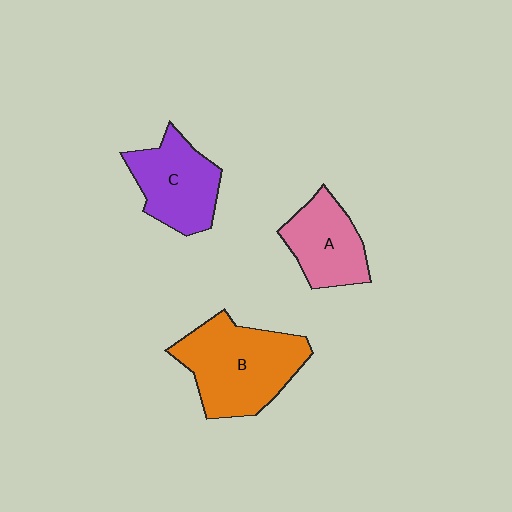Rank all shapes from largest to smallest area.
From largest to smallest: B (orange), C (purple), A (pink).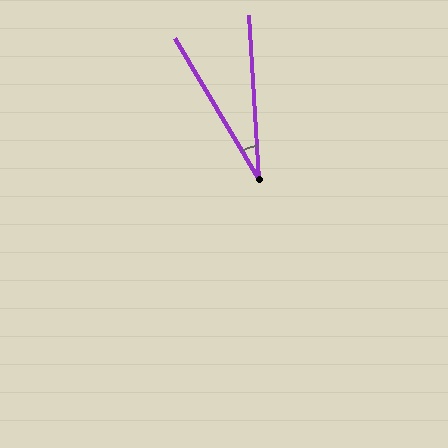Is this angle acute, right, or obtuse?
It is acute.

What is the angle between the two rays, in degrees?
Approximately 27 degrees.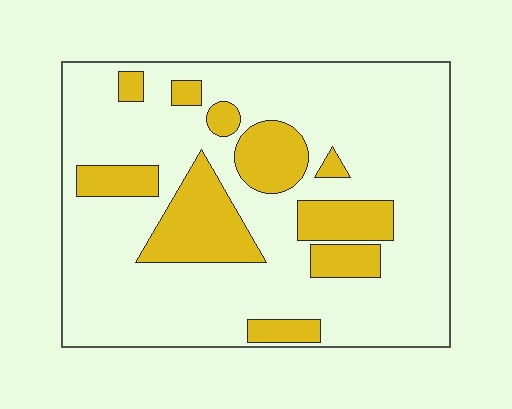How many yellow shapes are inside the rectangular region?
10.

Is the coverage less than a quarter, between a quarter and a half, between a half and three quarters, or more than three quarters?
Less than a quarter.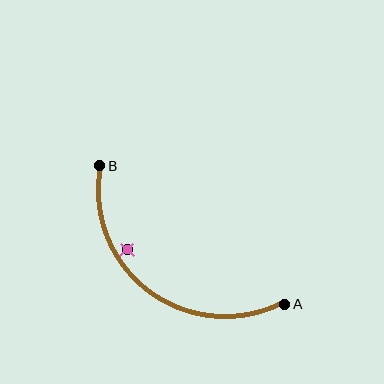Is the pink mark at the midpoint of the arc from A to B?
No — the pink mark does not lie on the arc at all. It sits slightly inside the curve.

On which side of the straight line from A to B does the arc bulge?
The arc bulges below and to the left of the straight line connecting A and B.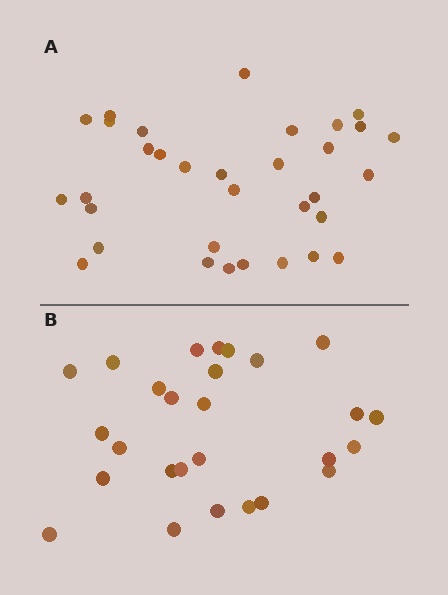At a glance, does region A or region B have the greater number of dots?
Region A (the top region) has more dots.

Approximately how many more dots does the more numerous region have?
Region A has about 6 more dots than region B.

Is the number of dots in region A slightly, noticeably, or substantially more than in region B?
Region A has only slightly more — the two regions are fairly close. The ratio is roughly 1.2 to 1.